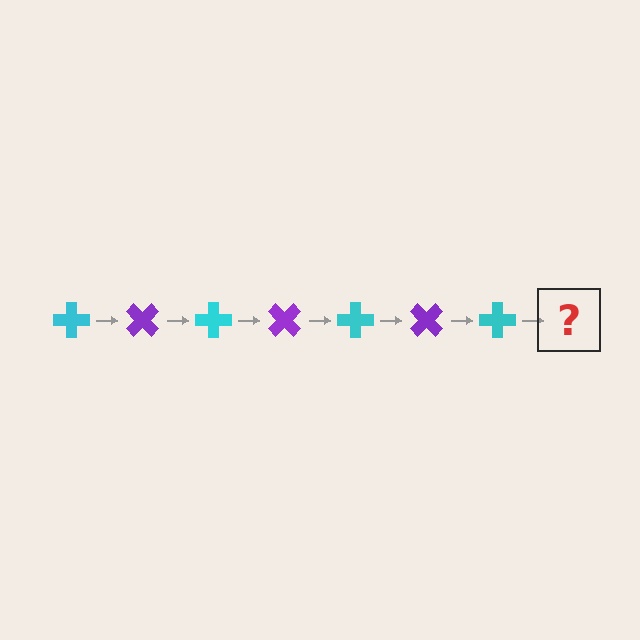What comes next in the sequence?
The next element should be a purple cross, rotated 315 degrees from the start.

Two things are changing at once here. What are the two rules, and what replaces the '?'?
The two rules are that it rotates 45 degrees each step and the color cycles through cyan and purple. The '?' should be a purple cross, rotated 315 degrees from the start.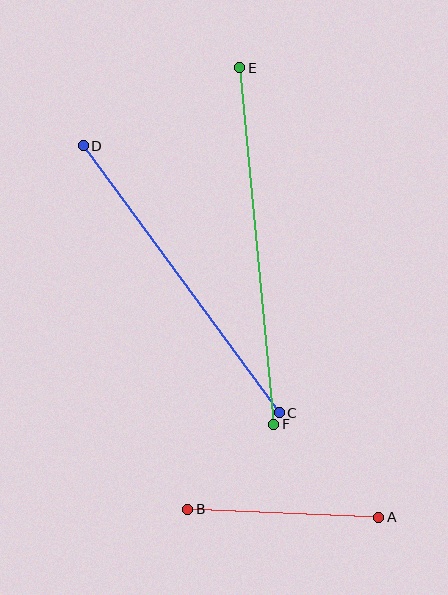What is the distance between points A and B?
The distance is approximately 191 pixels.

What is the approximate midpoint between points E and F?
The midpoint is at approximately (257, 246) pixels.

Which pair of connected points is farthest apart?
Points E and F are farthest apart.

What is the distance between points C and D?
The distance is approximately 331 pixels.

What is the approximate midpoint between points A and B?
The midpoint is at approximately (283, 513) pixels.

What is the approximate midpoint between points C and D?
The midpoint is at approximately (181, 279) pixels.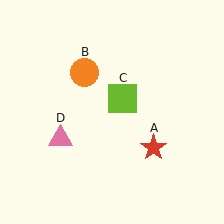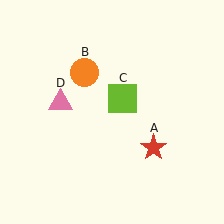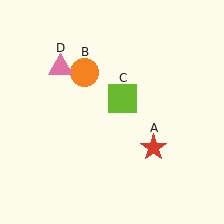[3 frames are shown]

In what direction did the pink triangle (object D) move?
The pink triangle (object D) moved up.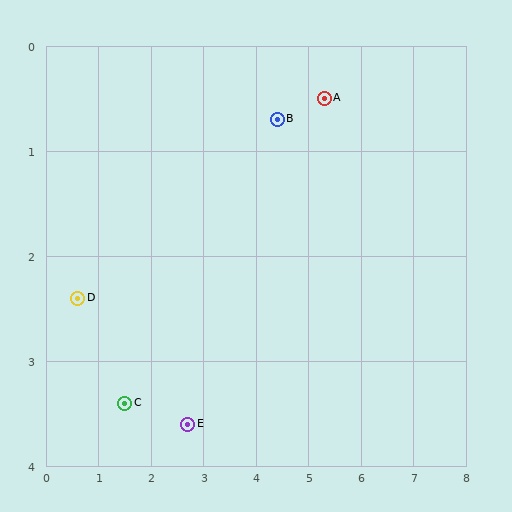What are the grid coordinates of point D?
Point D is at approximately (0.6, 2.4).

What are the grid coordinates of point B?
Point B is at approximately (4.4, 0.7).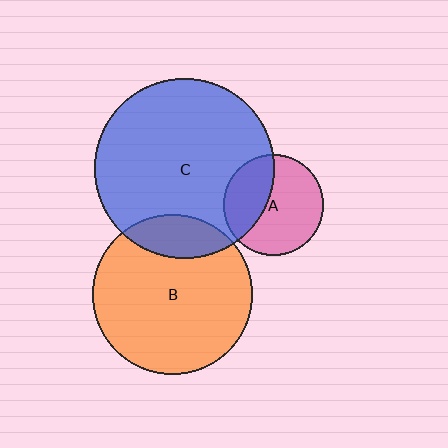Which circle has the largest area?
Circle C (blue).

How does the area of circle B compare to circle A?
Approximately 2.5 times.